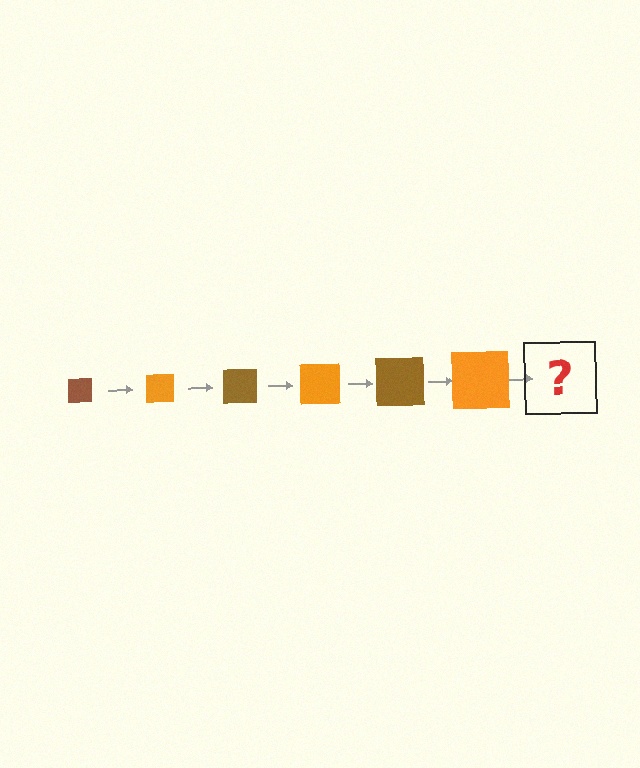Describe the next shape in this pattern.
It should be a brown square, larger than the previous one.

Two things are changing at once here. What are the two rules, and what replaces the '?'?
The two rules are that the square grows larger each step and the color cycles through brown and orange. The '?' should be a brown square, larger than the previous one.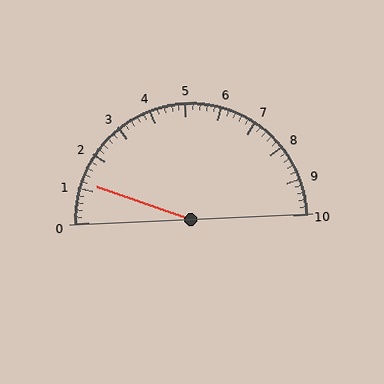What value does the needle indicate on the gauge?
The needle indicates approximately 1.2.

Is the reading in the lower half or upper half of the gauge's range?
The reading is in the lower half of the range (0 to 10).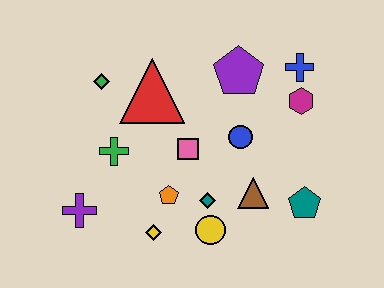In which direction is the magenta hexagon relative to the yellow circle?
The magenta hexagon is above the yellow circle.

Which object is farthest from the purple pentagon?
The purple cross is farthest from the purple pentagon.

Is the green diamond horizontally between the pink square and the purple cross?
Yes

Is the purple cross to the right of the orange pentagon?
No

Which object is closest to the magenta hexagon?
The blue cross is closest to the magenta hexagon.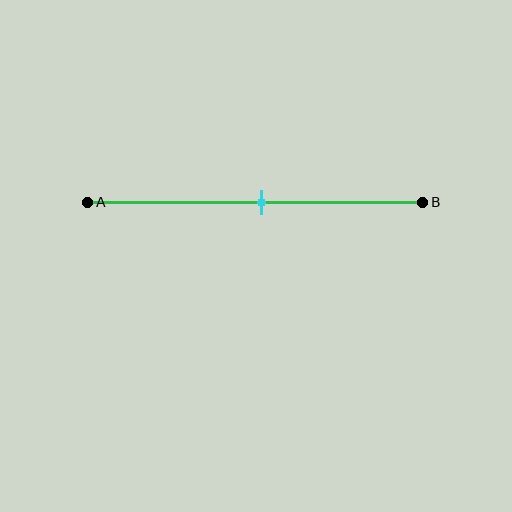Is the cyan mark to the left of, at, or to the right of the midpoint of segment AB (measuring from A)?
The cyan mark is approximately at the midpoint of segment AB.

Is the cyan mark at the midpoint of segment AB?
Yes, the mark is approximately at the midpoint.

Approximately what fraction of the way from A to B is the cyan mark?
The cyan mark is approximately 50% of the way from A to B.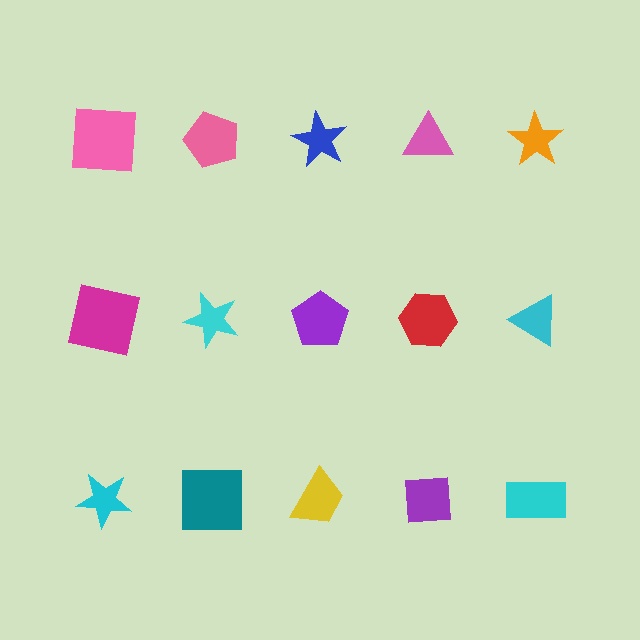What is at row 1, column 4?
A pink triangle.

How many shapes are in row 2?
5 shapes.